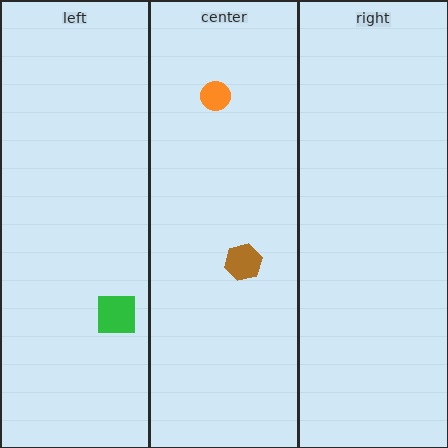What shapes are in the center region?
The brown hexagon, the orange circle.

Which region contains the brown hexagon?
The center region.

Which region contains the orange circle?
The center region.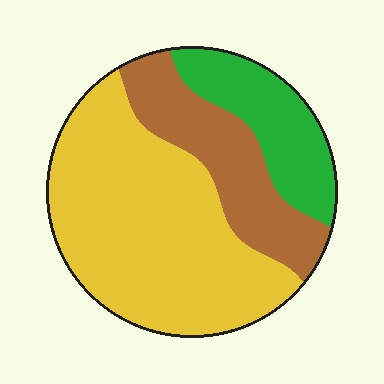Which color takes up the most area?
Yellow, at roughly 55%.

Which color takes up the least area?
Green, at roughly 20%.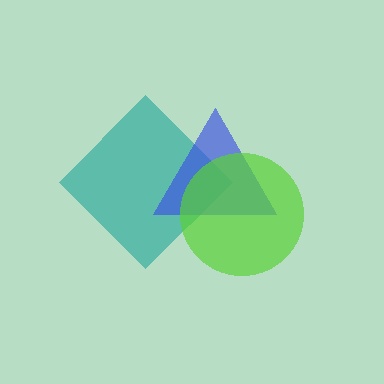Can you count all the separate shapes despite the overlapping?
Yes, there are 3 separate shapes.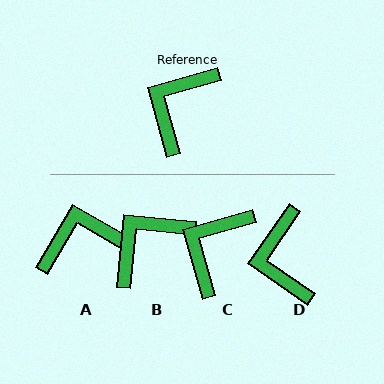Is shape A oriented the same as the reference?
No, it is off by about 45 degrees.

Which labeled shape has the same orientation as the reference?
C.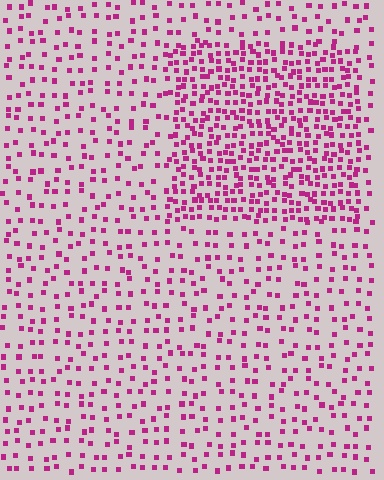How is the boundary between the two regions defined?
The boundary is defined by a change in element density (approximately 2.3x ratio). All elements are the same color, size, and shape.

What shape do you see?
I see a rectangle.